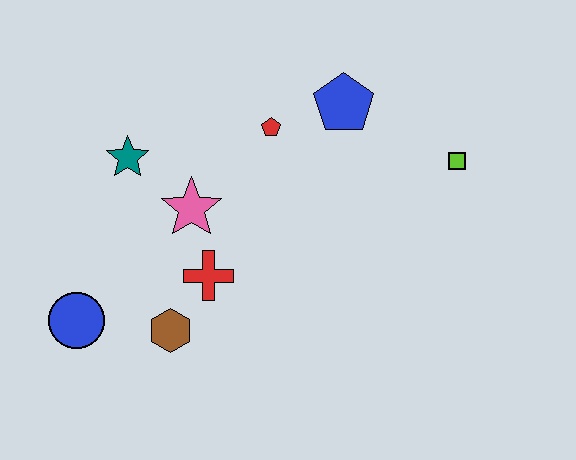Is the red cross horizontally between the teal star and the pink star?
No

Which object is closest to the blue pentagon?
The red pentagon is closest to the blue pentagon.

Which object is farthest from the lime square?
The blue circle is farthest from the lime square.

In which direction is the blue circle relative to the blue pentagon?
The blue circle is to the left of the blue pentagon.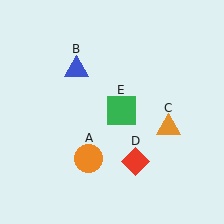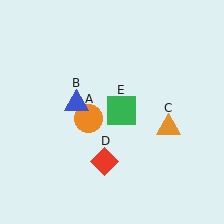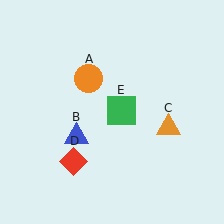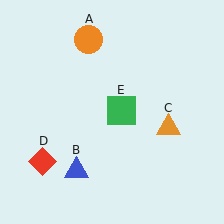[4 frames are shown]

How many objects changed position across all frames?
3 objects changed position: orange circle (object A), blue triangle (object B), red diamond (object D).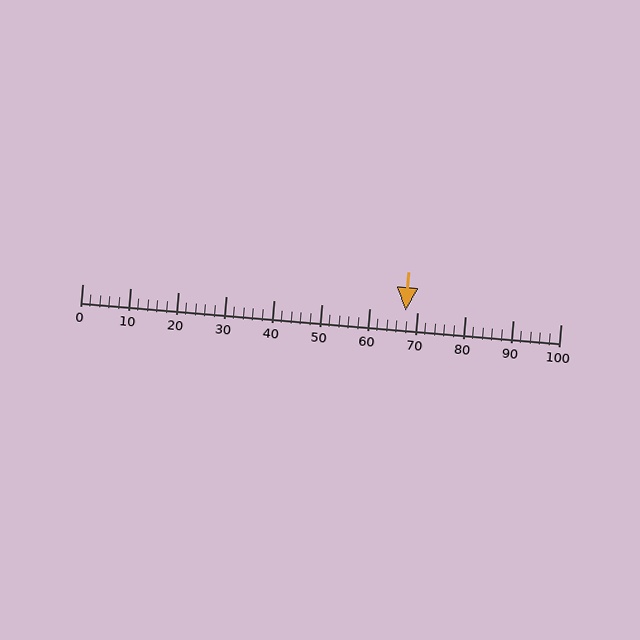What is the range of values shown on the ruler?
The ruler shows values from 0 to 100.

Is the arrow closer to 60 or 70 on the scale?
The arrow is closer to 70.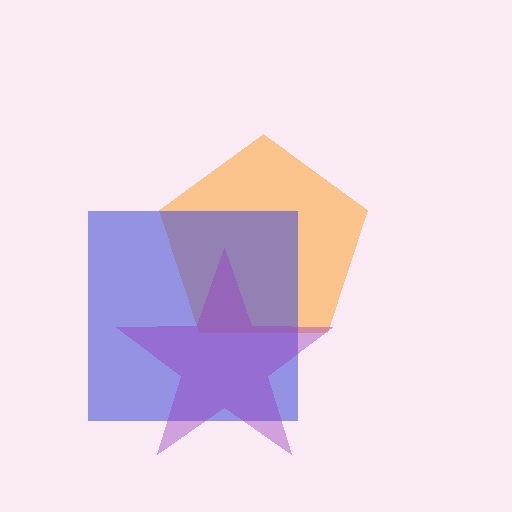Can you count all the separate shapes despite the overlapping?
Yes, there are 3 separate shapes.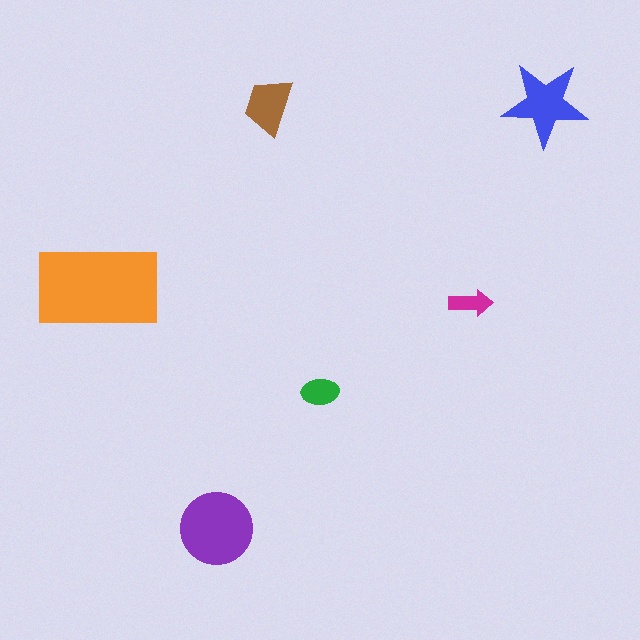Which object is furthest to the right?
The blue star is rightmost.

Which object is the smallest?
The magenta arrow.